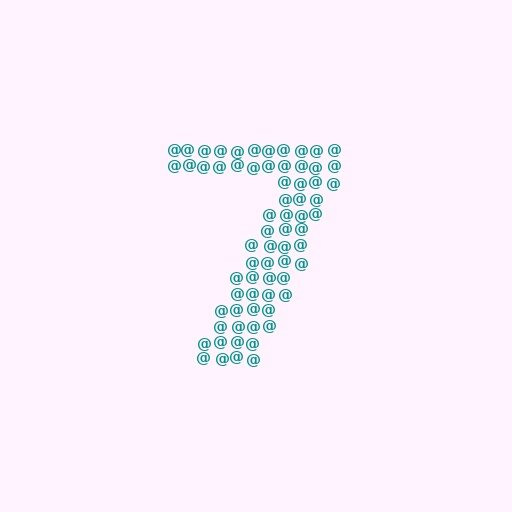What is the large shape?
The large shape is the digit 7.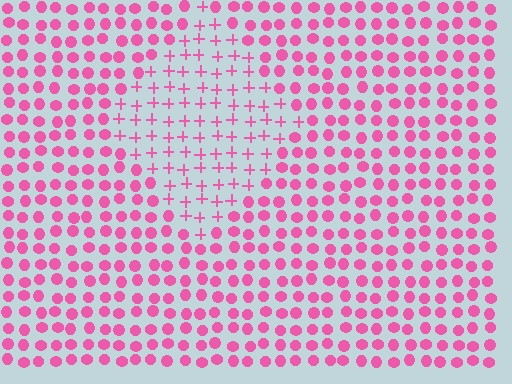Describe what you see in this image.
The image is filled with small pink elements arranged in a uniform grid. A diamond-shaped region contains plus signs, while the surrounding area contains circles. The boundary is defined purely by the change in element shape.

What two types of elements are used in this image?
The image uses plus signs inside the diamond region and circles outside it.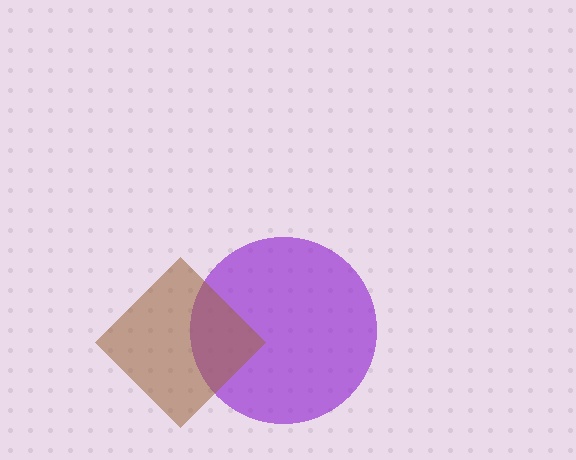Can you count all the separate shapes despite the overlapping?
Yes, there are 2 separate shapes.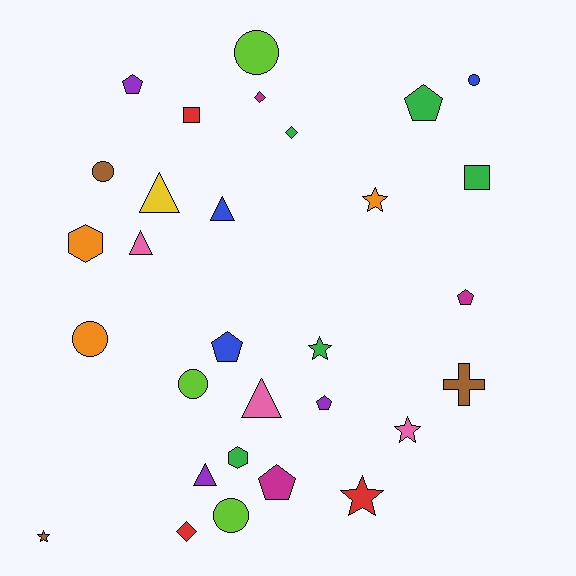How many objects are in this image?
There are 30 objects.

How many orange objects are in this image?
There are 3 orange objects.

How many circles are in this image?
There are 6 circles.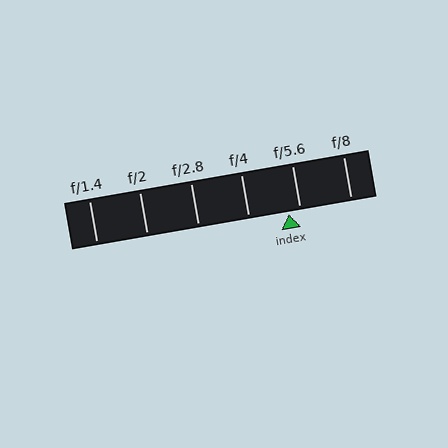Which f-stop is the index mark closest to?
The index mark is closest to f/5.6.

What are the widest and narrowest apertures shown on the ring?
The widest aperture shown is f/1.4 and the narrowest is f/8.